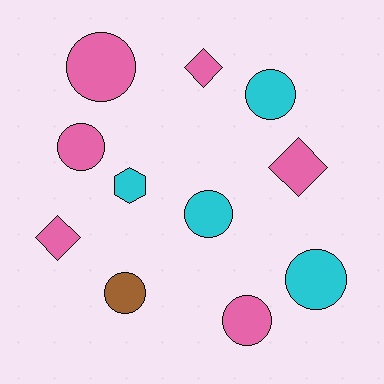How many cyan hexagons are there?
There is 1 cyan hexagon.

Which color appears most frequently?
Pink, with 6 objects.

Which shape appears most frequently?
Circle, with 7 objects.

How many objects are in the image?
There are 11 objects.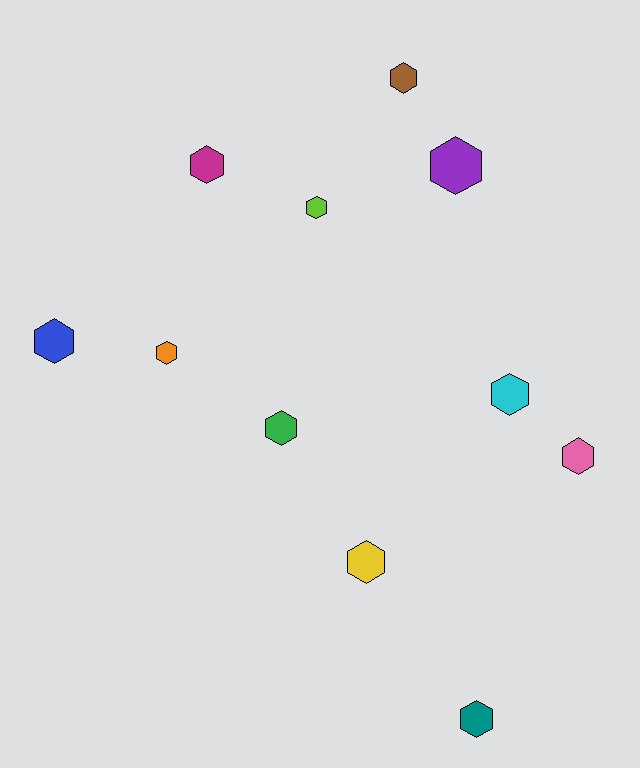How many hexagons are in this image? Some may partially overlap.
There are 11 hexagons.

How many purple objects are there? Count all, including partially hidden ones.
There is 1 purple object.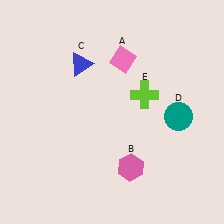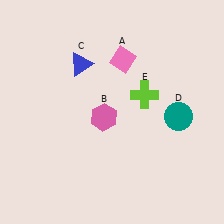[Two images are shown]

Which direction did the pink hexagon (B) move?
The pink hexagon (B) moved up.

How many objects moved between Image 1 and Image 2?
1 object moved between the two images.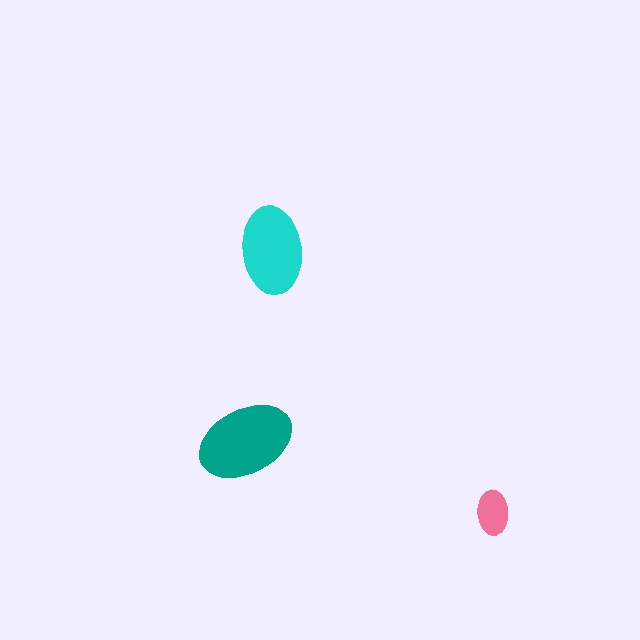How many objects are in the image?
There are 3 objects in the image.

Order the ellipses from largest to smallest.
the teal one, the cyan one, the pink one.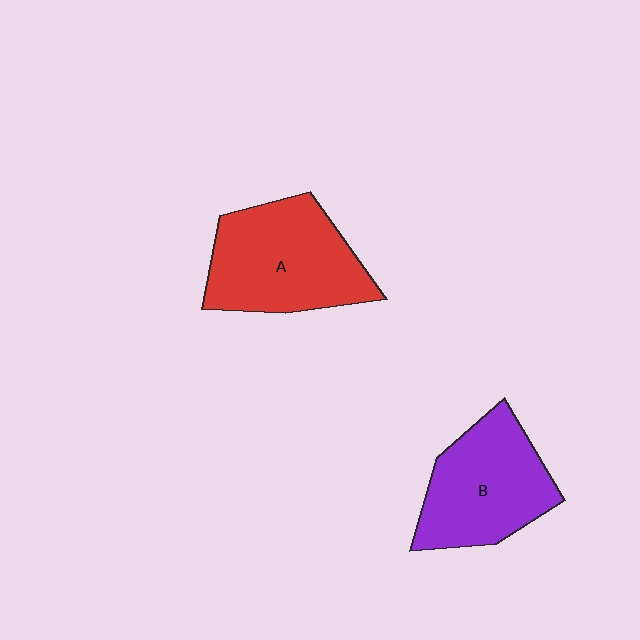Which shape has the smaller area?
Shape B (purple).